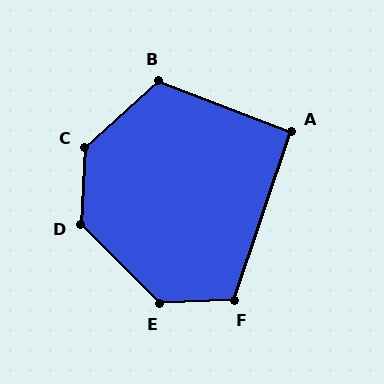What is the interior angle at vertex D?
Approximately 132 degrees (obtuse).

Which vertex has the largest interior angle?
C, at approximately 135 degrees.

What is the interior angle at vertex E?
Approximately 132 degrees (obtuse).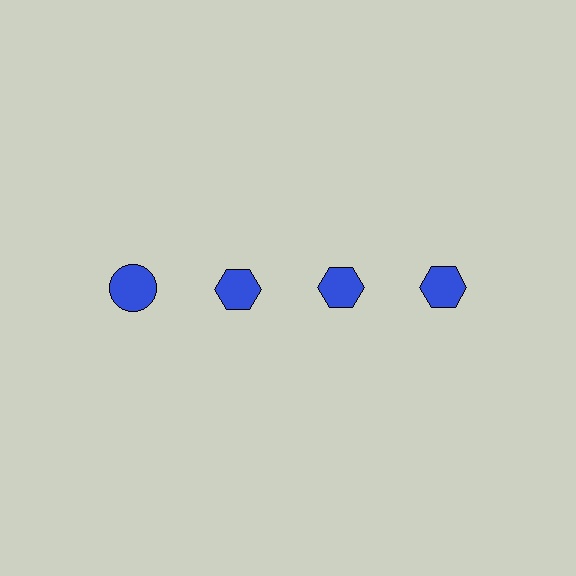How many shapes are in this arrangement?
There are 4 shapes arranged in a grid pattern.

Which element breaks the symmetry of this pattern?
The blue circle in the top row, leftmost column breaks the symmetry. All other shapes are blue hexagons.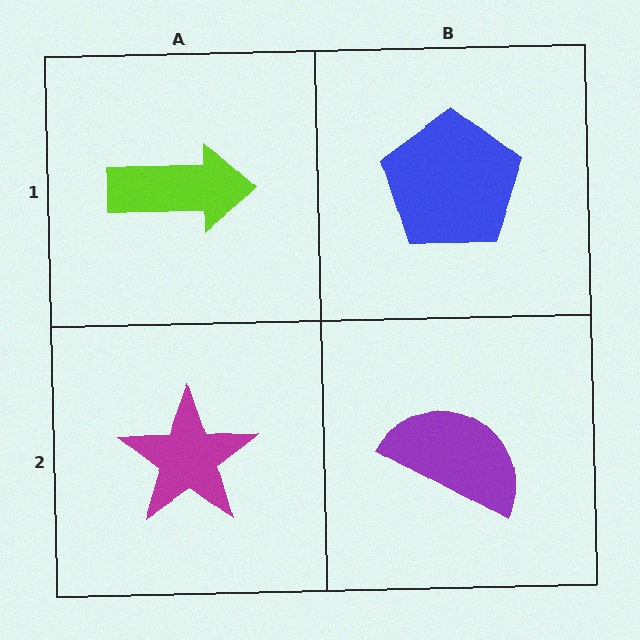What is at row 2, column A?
A magenta star.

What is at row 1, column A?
A lime arrow.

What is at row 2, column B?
A purple semicircle.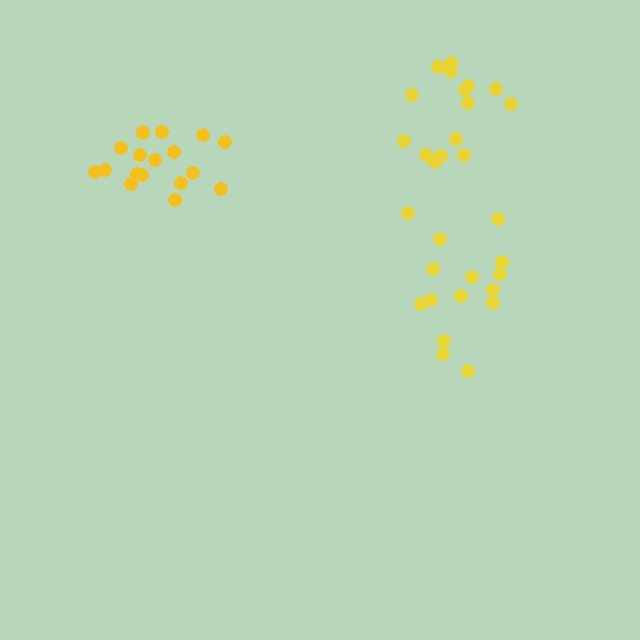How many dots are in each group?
Group 1: 17 dots, Group 2: 14 dots, Group 3: 16 dots (47 total).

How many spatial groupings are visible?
There are 3 spatial groupings.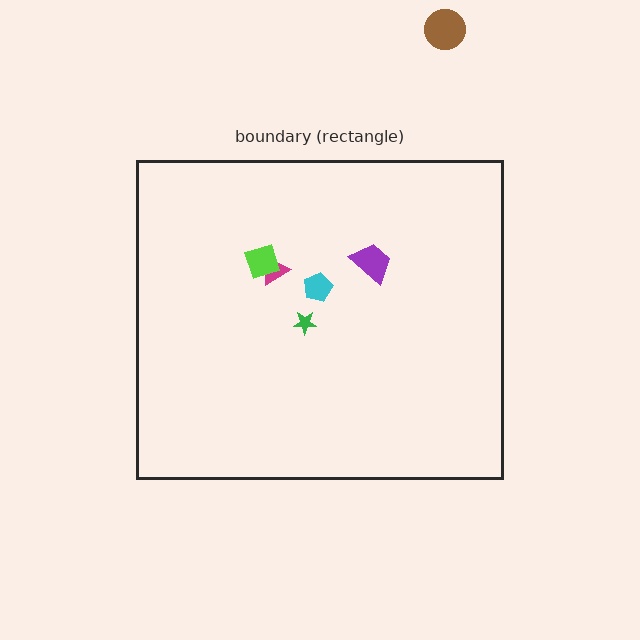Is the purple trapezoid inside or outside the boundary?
Inside.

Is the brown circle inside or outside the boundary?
Outside.